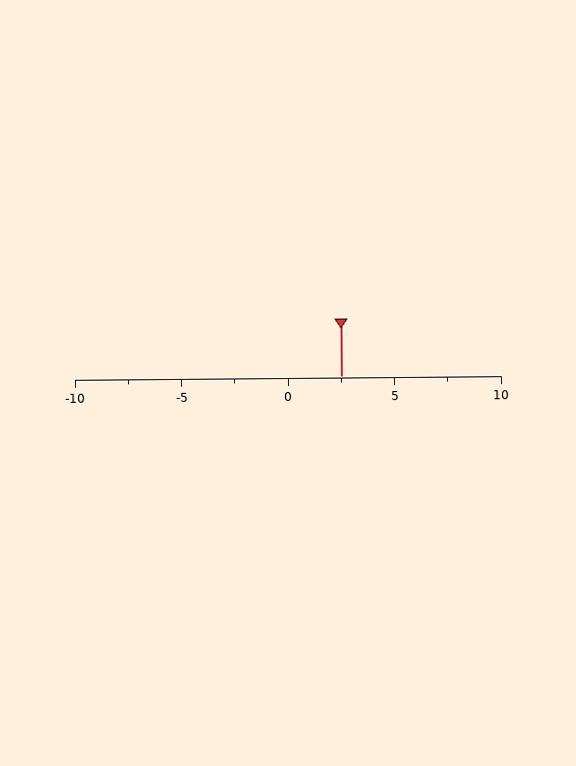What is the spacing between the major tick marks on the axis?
The major ticks are spaced 5 apart.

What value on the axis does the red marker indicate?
The marker indicates approximately 2.5.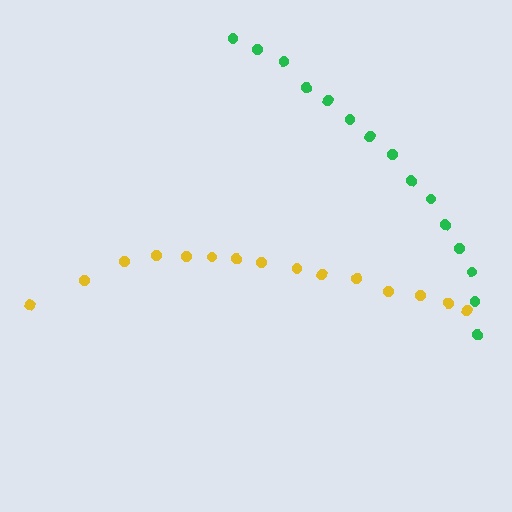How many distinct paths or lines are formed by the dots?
There are 2 distinct paths.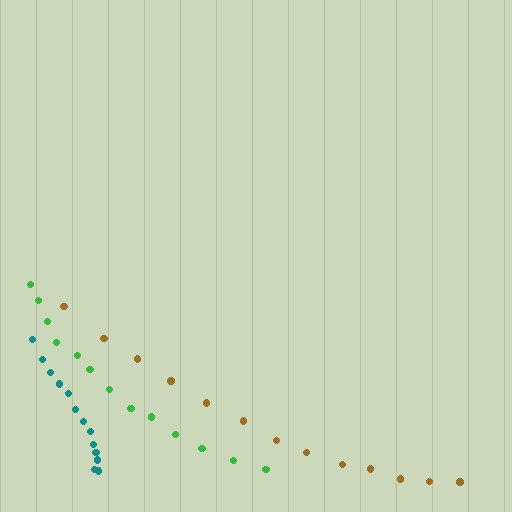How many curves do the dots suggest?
There are 3 distinct paths.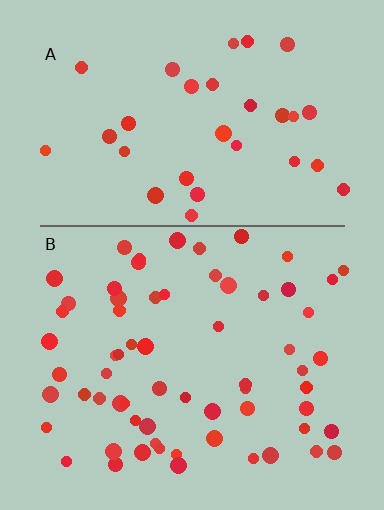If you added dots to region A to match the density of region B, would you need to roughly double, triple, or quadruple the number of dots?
Approximately double.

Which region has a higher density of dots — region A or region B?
B (the bottom).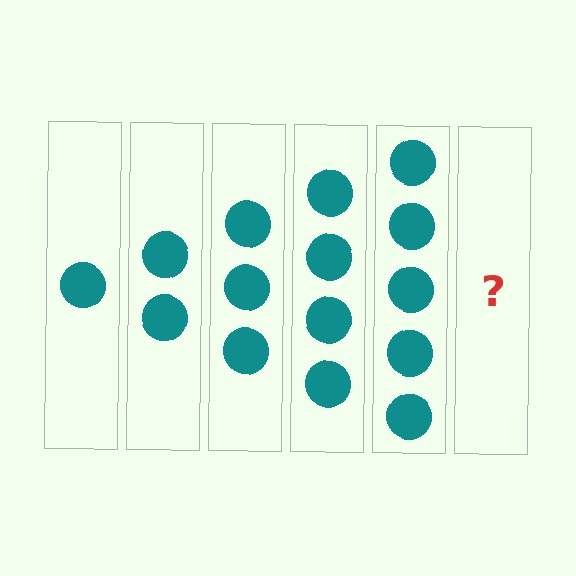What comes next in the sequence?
The next element should be 6 circles.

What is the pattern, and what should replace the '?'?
The pattern is that each step adds one more circle. The '?' should be 6 circles.